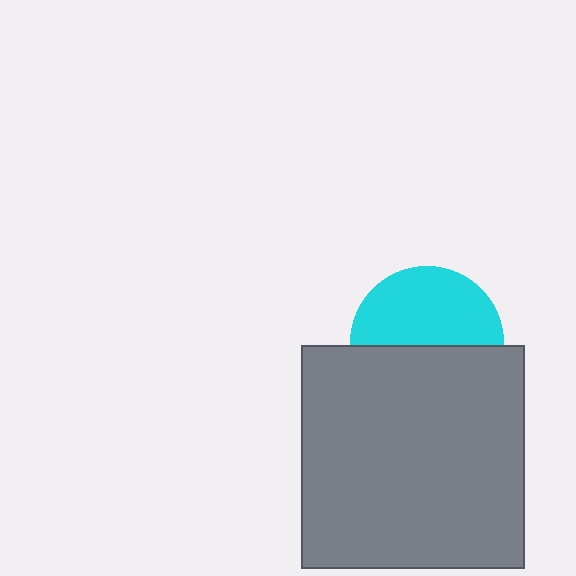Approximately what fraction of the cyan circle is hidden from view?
Roughly 48% of the cyan circle is hidden behind the gray square.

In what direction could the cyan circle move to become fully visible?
The cyan circle could move up. That would shift it out from behind the gray square entirely.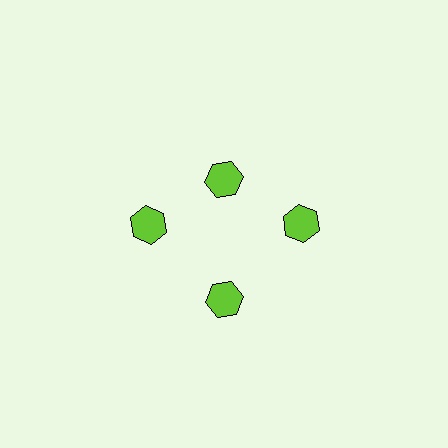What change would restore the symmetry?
The symmetry would be restored by moving it outward, back onto the ring so that all 4 hexagons sit at equal angles and equal distance from the center.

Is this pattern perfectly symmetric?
No. The 4 lime hexagons are arranged in a ring, but one element near the 12 o'clock position is pulled inward toward the center, breaking the 4-fold rotational symmetry.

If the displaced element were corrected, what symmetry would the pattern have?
It would have 4-fold rotational symmetry — the pattern would map onto itself every 90 degrees.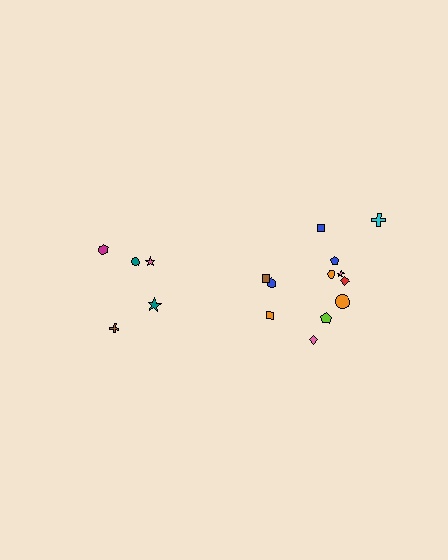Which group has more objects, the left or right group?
The right group.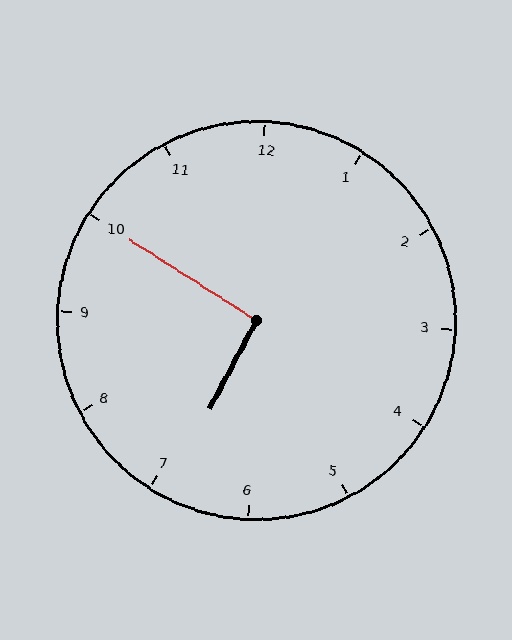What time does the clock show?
6:50.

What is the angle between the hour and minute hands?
Approximately 95 degrees.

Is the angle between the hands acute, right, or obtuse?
It is right.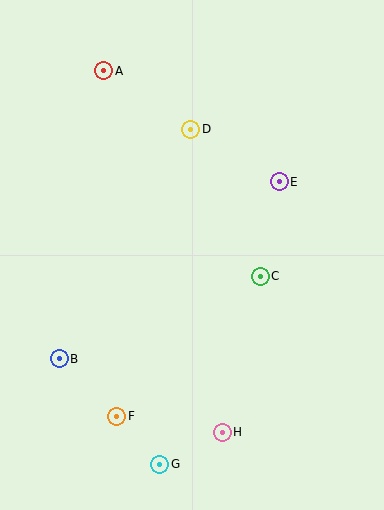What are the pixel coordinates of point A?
Point A is at (104, 71).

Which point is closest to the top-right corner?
Point E is closest to the top-right corner.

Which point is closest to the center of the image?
Point C at (260, 276) is closest to the center.